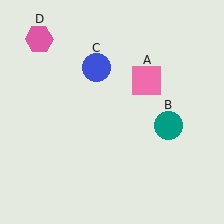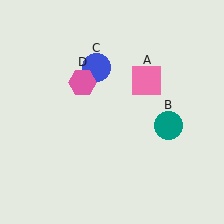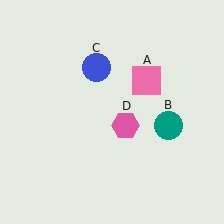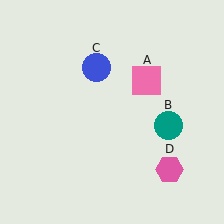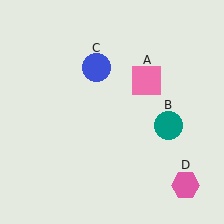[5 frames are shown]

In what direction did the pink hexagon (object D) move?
The pink hexagon (object D) moved down and to the right.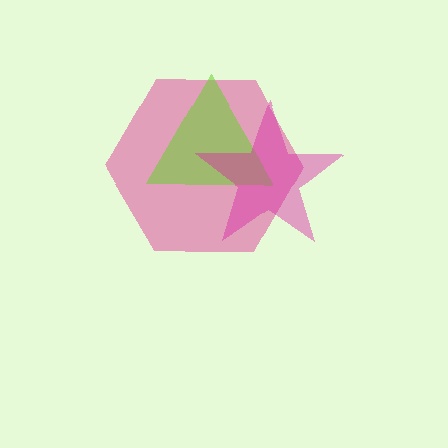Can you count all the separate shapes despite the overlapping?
Yes, there are 3 separate shapes.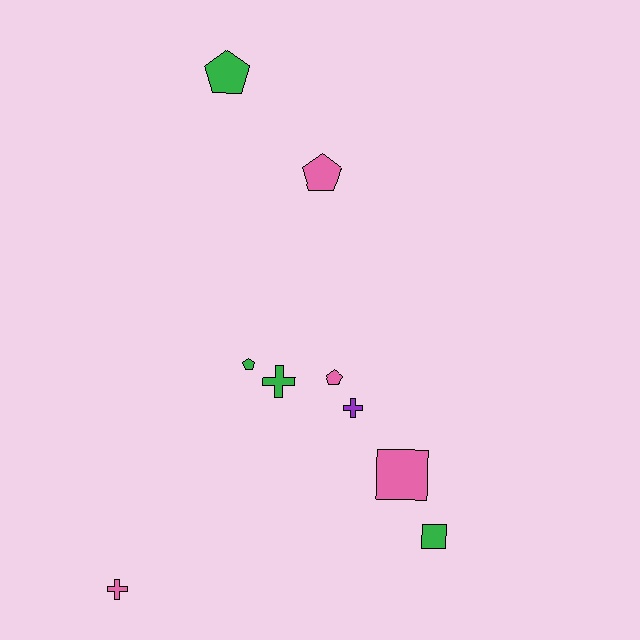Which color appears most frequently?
Green, with 4 objects.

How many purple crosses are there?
There is 1 purple cross.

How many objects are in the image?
There are 9 objects.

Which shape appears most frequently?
Pentagon, with 4 objects.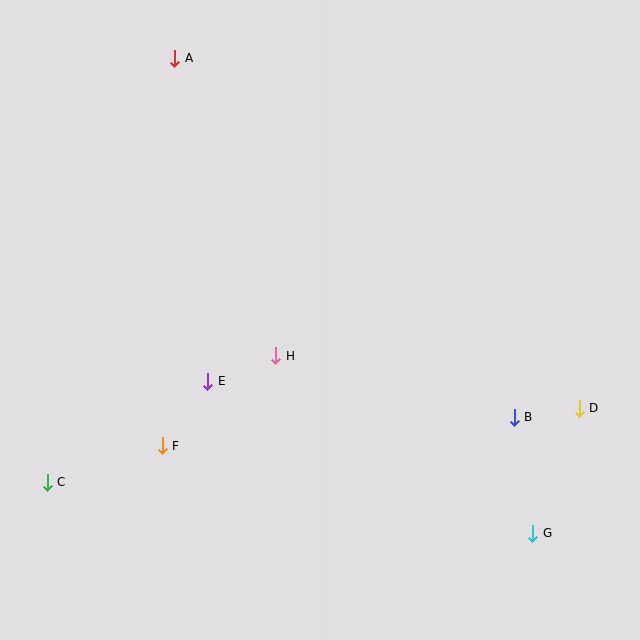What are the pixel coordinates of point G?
Point G is at (533, 533).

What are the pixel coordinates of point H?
Point H is at (276, 356).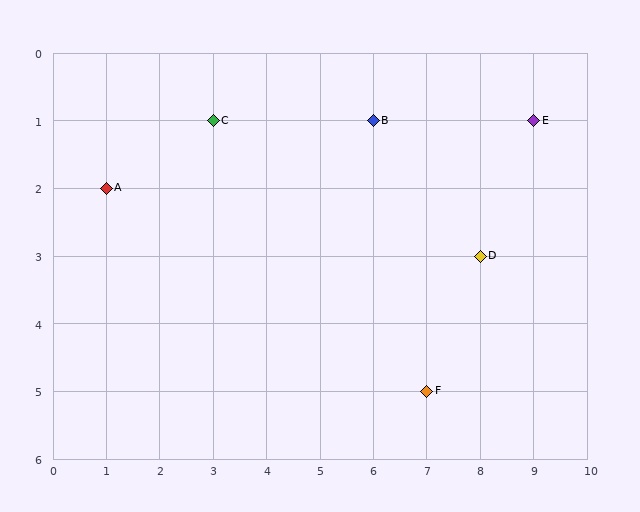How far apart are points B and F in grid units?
Points B and F are 1 column and 4 rows apart (about 4.1 grid units diagonally).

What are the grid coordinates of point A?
Point A is at grid coordinates (1, 2).